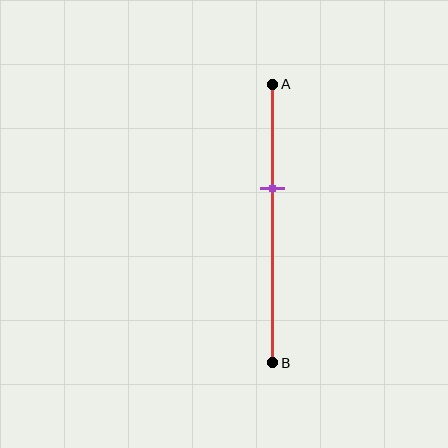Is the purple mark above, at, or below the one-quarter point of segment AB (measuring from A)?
The purple mark is below the one-quarter point of segment AB.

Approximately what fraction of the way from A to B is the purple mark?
The purple mark is approximately 35% of the way from A to B.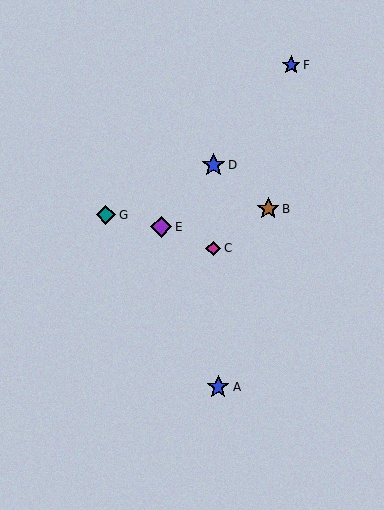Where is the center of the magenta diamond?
The center of the magenta diamond is at (213, 248).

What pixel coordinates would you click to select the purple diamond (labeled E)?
Click at (161, 227) to select the purple diamond E.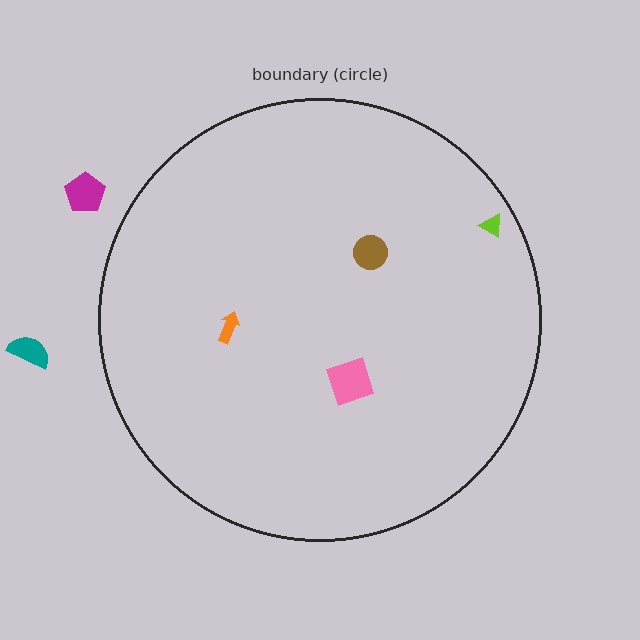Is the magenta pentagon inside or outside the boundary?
Outside.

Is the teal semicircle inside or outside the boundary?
Outside.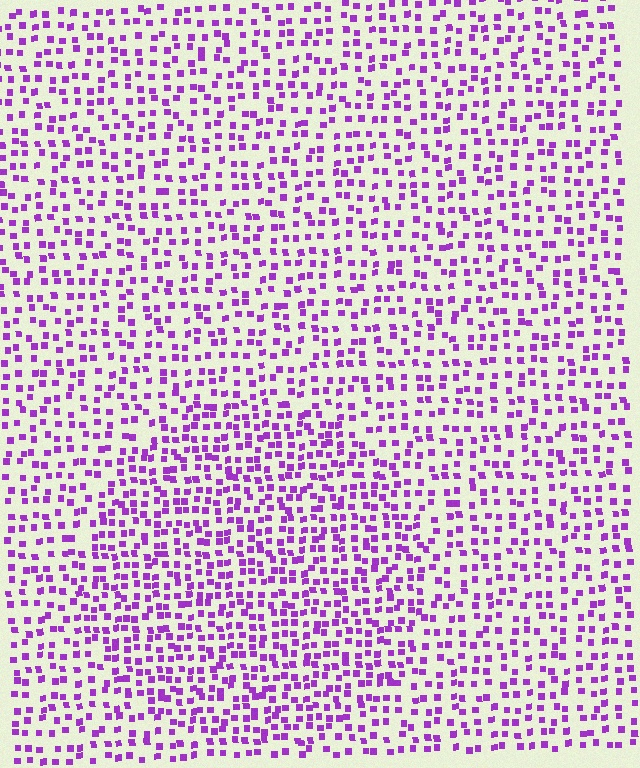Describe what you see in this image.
The image contains small purple elements arranged at two different densities. A circle-shaped region is visible where the elements are more densely packed than the surrounding area.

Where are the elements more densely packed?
The elements are more densely packed inside the circle boundary.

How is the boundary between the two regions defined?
The boundary is defined by a change in element density (approximately 1.5x ratio). All elements are the same color, size, and shape.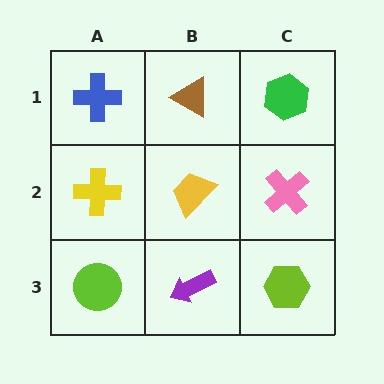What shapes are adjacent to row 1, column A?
A yellow cross (row 2, column A), a brown triangle (row 1, column B).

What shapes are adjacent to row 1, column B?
A yellow trapezoid (row 2, column B), a blue cross (row 1, column A), a green hexagon (row 1, column C).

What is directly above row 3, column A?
A yellow cross.